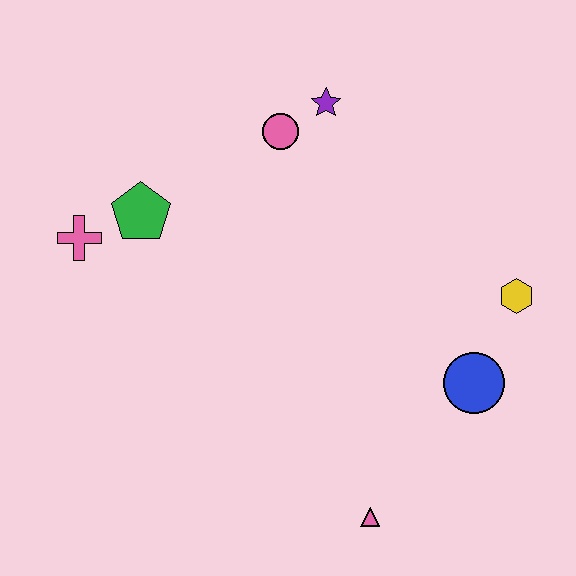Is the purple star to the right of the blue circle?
No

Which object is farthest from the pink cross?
The yellow hexagon is farthest from the pink cross.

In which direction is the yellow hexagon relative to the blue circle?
The yellow hexagon is above the blue circle.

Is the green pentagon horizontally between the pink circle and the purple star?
No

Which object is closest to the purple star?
The pink circle is closest to the purple star.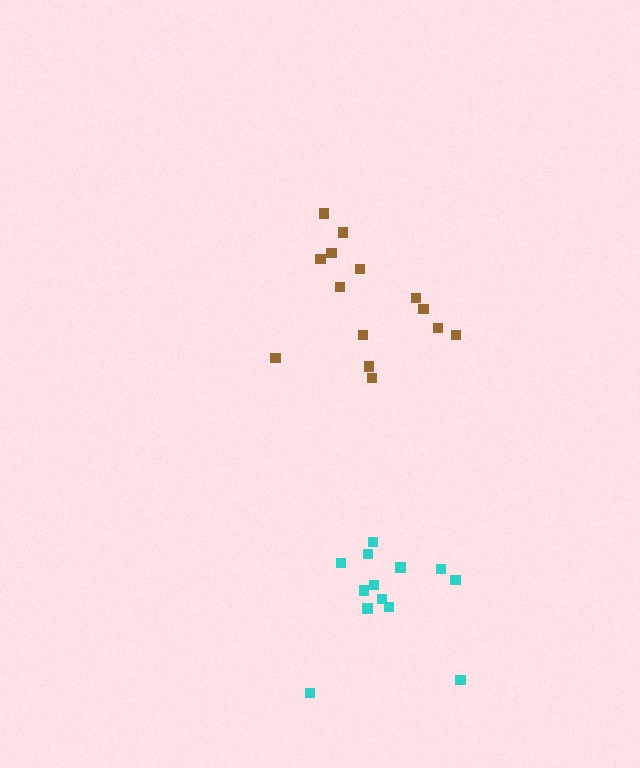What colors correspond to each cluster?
The clusters are colored: cyan, brown.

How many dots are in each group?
Group 1: 13 dots, Group 2: 14 dots (27 total).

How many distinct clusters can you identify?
There are 2 distinct clusters.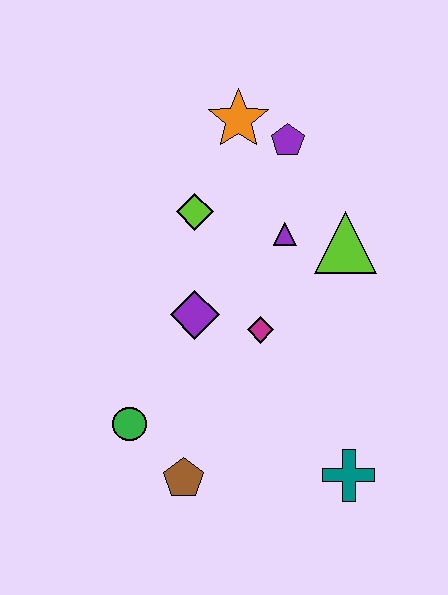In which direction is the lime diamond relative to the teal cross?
The lime diamond is above the teal cross.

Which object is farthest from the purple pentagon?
The brown pentagon is farthest from the purple pentagon.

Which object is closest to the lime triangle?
The purple triangle is closest to the lime triangle.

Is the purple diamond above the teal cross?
Yes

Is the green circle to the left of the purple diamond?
Yes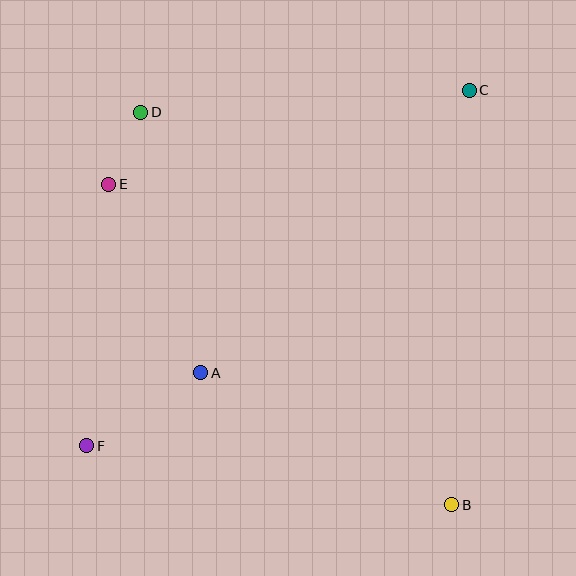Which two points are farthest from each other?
Points C and F are farthest from each other.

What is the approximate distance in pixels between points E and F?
The distance between E and F is approximately 263 pixels.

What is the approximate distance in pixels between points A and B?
The distance between A and B is approximately 284 pixels.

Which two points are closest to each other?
Points D and E are closest to each other.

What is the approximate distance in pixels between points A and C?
The distance between A and C is approximately 390 pixels.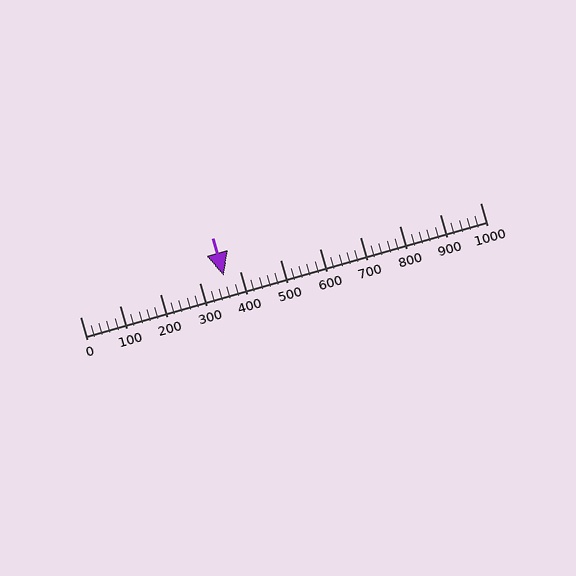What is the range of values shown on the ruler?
The ruler shows values from 0 to 1000.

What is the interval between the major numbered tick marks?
The major tick marks are spaced 100 units apart.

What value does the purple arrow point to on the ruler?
The purple arrow points to approximately 359.